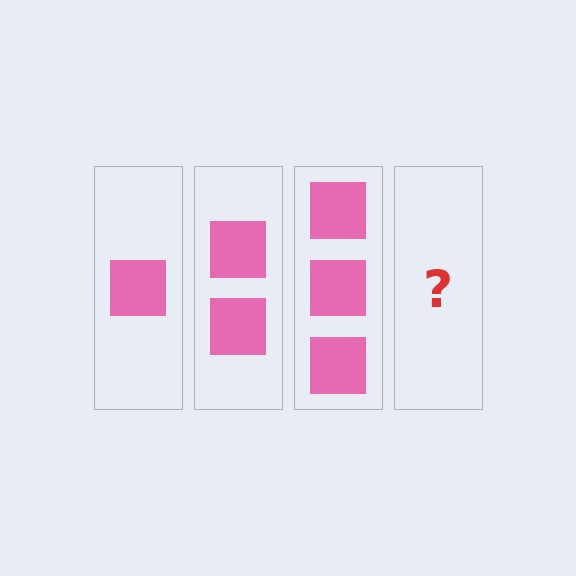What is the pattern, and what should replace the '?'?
The pattern is that each step adds one more square. The '?' should be 4 squares.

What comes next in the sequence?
The next element should be 4 squares.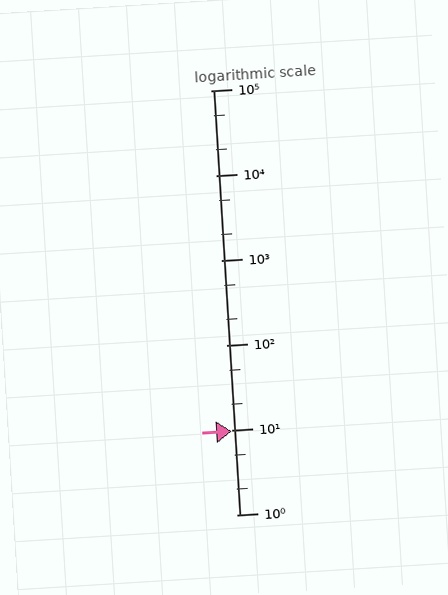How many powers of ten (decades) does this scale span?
The scale spans 5 decades, from 1 to 100000.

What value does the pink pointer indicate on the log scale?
The pointer indicates approximately 9.7.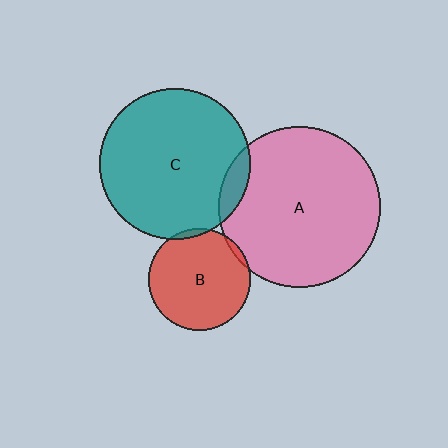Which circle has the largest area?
Circle A (pink).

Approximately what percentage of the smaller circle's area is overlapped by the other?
Approximately 10%.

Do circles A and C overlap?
Yes.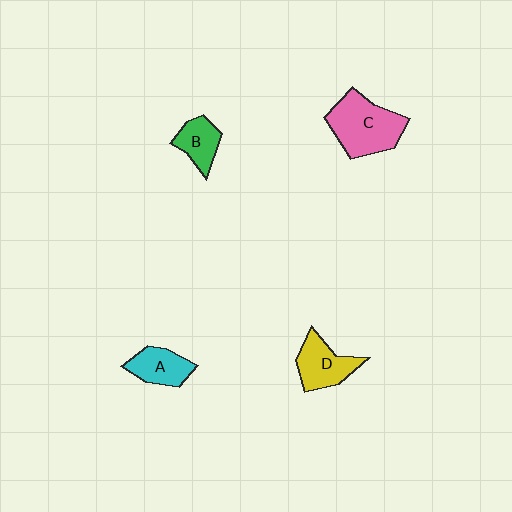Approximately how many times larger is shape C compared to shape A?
Approximately 1.8 times.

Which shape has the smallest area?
Shape B (green).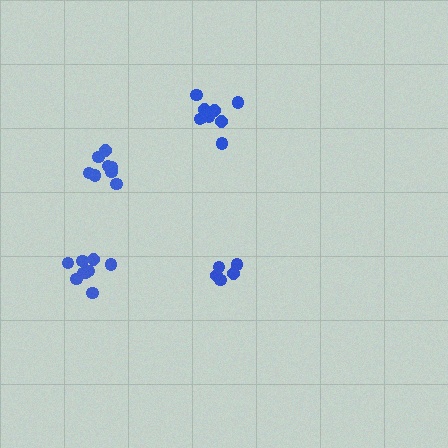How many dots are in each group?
Group 1: 5 dots, Group 2: 8 dots, Group 3: 9 dots, Group 4: 9 dots (31 total).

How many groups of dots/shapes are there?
There are 4 groups.